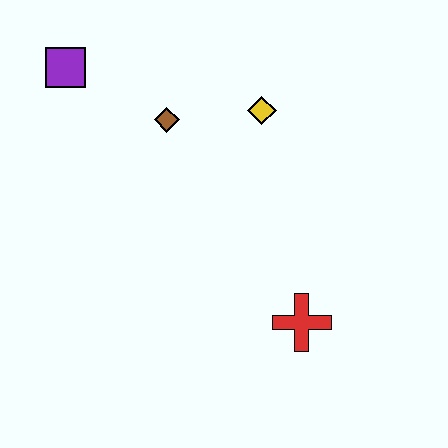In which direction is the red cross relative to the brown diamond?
The red cross is below the brown diamond.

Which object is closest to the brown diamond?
The yellow diamond is closest to the brown diamond.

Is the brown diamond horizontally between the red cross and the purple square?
Yes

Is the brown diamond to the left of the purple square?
No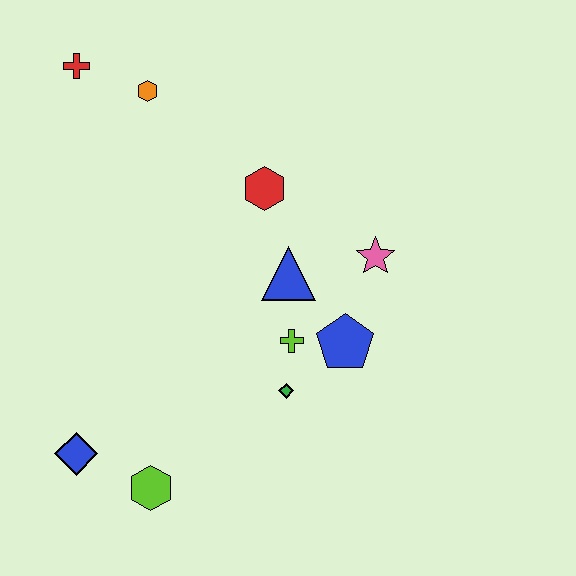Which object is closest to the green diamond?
The lime cross is closest to the green diamond.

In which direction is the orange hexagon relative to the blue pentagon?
The orange hexagon is above the blue pentagon.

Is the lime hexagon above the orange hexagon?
No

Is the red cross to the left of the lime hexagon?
Yes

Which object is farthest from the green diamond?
The red cross is farthest from the green diamond.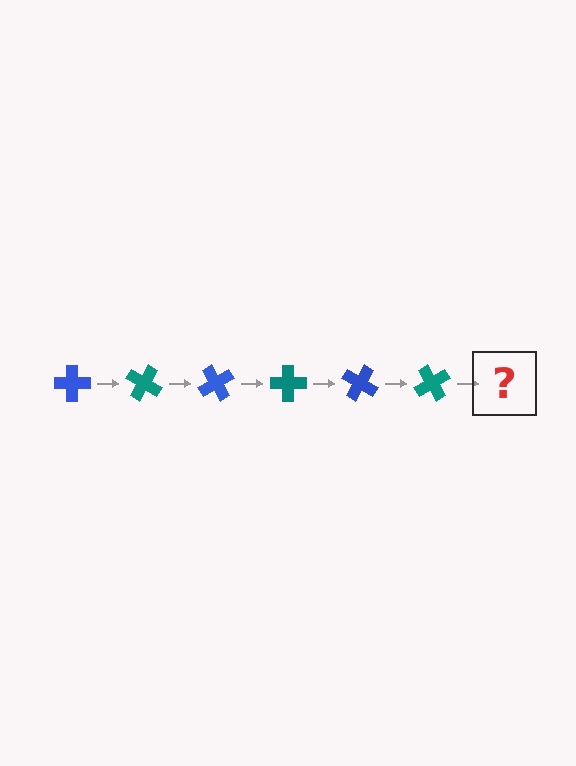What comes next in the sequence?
The next element should be a blue cross, rotated 180 degrees from the start.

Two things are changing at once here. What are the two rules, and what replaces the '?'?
The two rules are that it rotates 30 degrees each step and the color cycles through blue and teal. The '?' should be a blue cross, rotated 180 degrees from the start.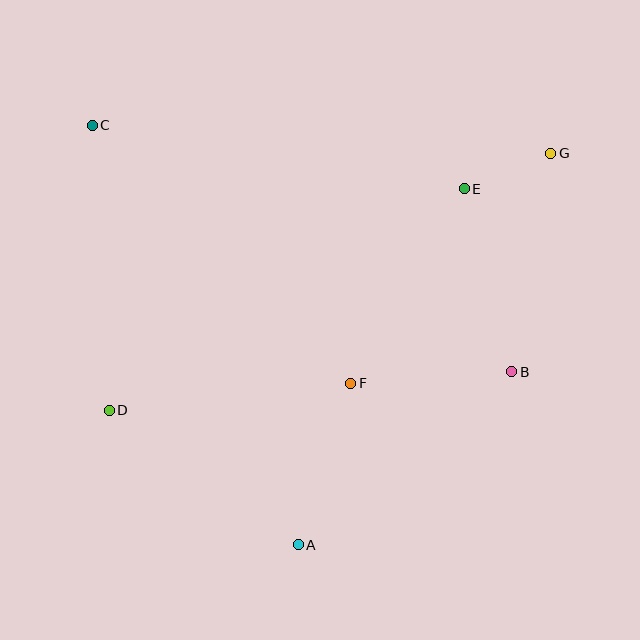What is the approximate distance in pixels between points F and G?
The distance between F and G is approximately 305 pixels.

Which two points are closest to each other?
Points E and G are closest to each other.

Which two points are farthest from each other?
Points D and G are farthest from each other.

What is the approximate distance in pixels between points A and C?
The distance between A and C is approximately 467 pixels.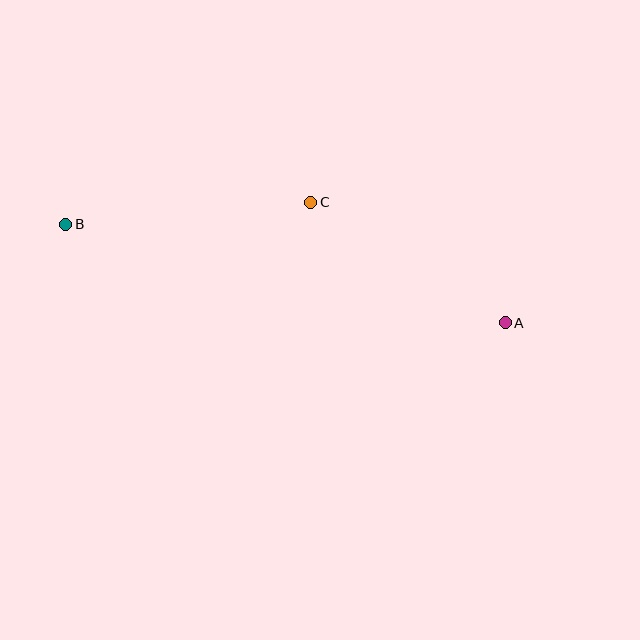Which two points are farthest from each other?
Points A and B are farthest from each other.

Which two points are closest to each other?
Points A and C are closest to each other.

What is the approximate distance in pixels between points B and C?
The distance between B and C is approximately 246 pixels.